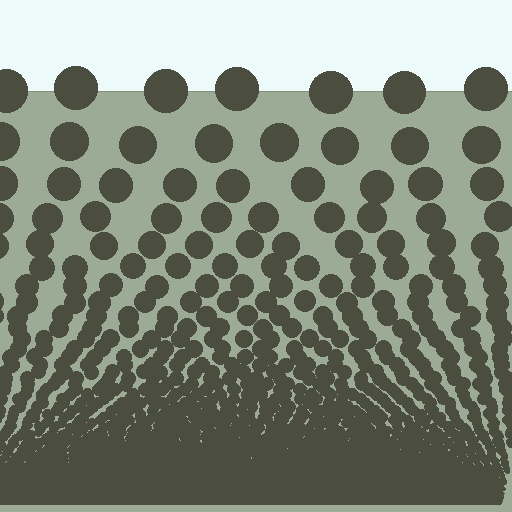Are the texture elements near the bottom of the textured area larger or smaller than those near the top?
Smaller. The gradient is inverted — elements near the bottom are smaller and denser.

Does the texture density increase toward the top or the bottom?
Density increases toward the bottom.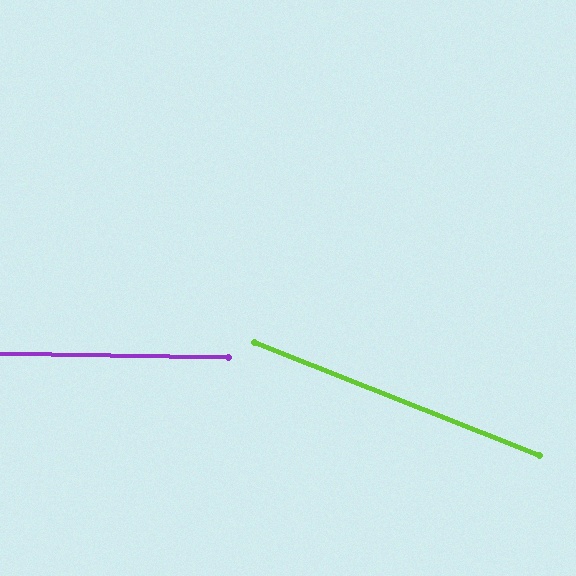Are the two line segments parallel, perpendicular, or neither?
Neither parallel nor perpendicular — they differ by about 21°.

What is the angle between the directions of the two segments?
Approximately 21 degrees.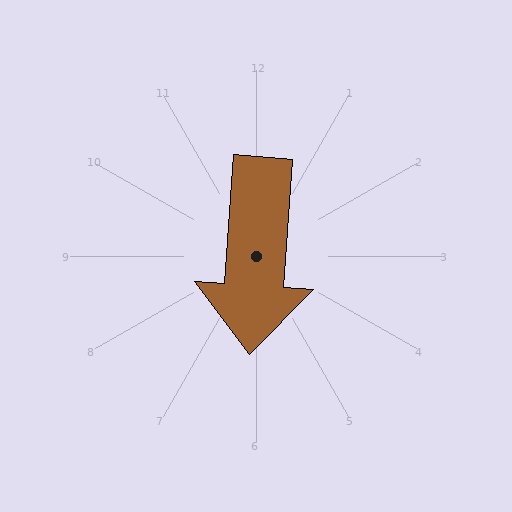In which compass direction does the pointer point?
South.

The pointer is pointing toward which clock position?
Roughly 6 o'clock.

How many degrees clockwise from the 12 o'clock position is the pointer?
Approximately 184 degrees.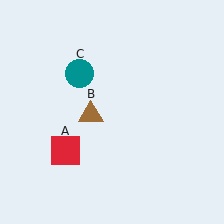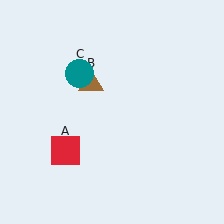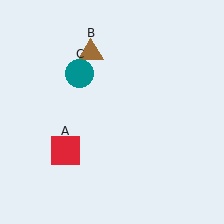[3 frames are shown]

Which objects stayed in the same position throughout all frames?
Red square (object A) and teal circle (object C) remained stationary.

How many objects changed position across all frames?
1 object changed position: brown triangle (object B).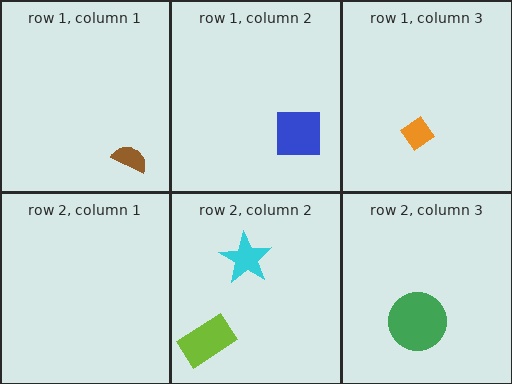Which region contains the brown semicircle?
The row 1, column 1 region.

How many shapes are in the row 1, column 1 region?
1.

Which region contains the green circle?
The row 2, column 3 region.